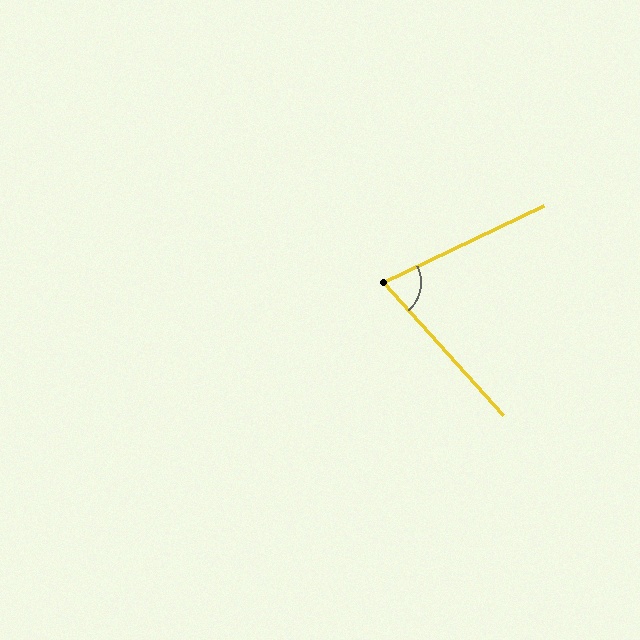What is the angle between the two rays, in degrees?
Approximately 74 degrees.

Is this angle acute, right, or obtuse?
It is acute.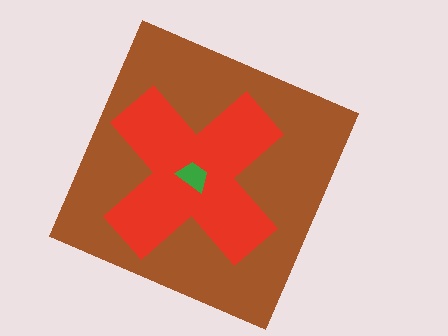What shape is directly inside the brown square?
The red cross.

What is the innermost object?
The green trapezoid.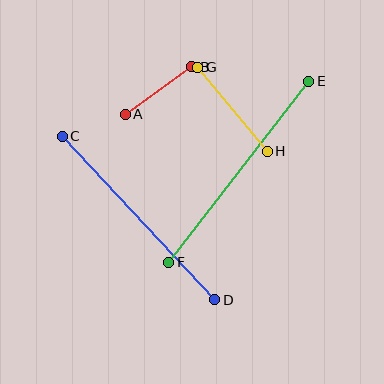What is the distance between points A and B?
The distance is approximately 82 pixels.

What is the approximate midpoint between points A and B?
The midpoint is at approximately (159, 90) pixels.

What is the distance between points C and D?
The distance is approximately 224 pixels.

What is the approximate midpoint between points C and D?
The midpoint is at approximately (138, 218) pixels.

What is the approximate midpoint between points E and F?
The midpoint is at approximately (239, 172) pixels.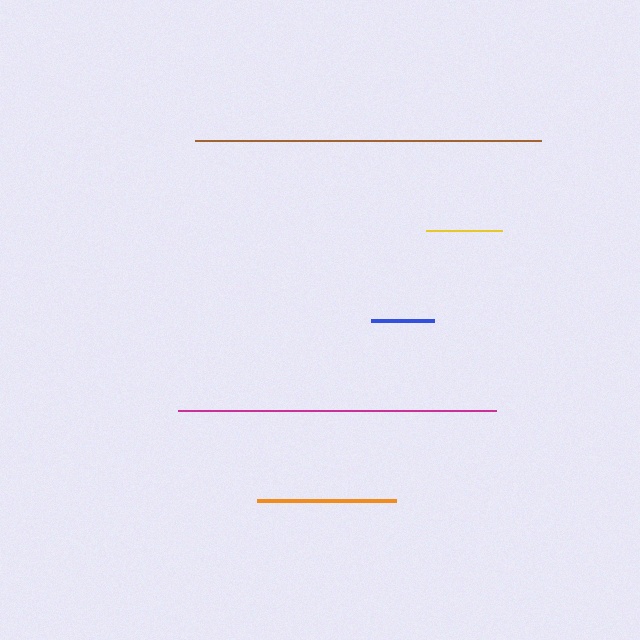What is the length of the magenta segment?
The magenta segment is approximately 318 pixels long.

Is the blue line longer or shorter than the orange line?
The orange line is longer than the blue line.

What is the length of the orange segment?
The orange segment is approximately 139 pixels long.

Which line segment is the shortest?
The blue line is the shortest at approximately 63 pixels.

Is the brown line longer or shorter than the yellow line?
The brown line is longer than the yellow line.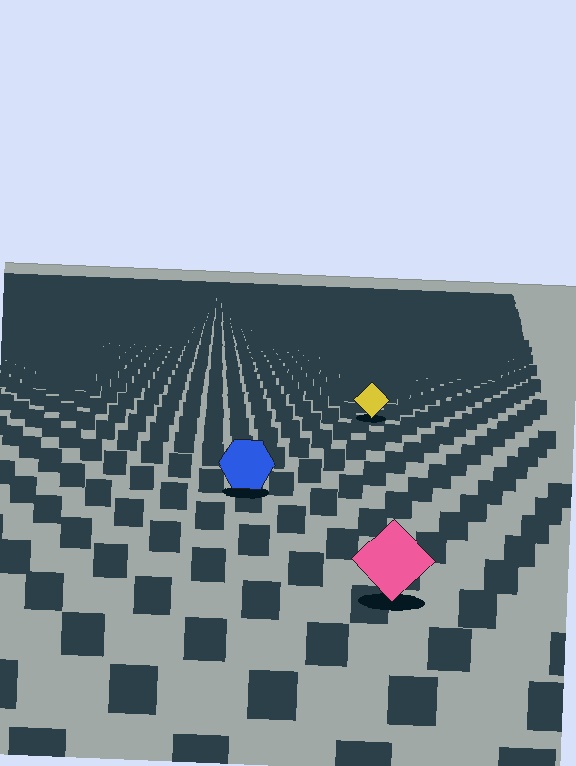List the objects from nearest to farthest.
From nearest to farthest: the pink diamond, the blue hexagon, the yellow diamond.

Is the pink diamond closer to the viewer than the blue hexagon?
Yes. The pink diamond is closer — you can tell from the texture gradient: the ground texture is coarser near it.